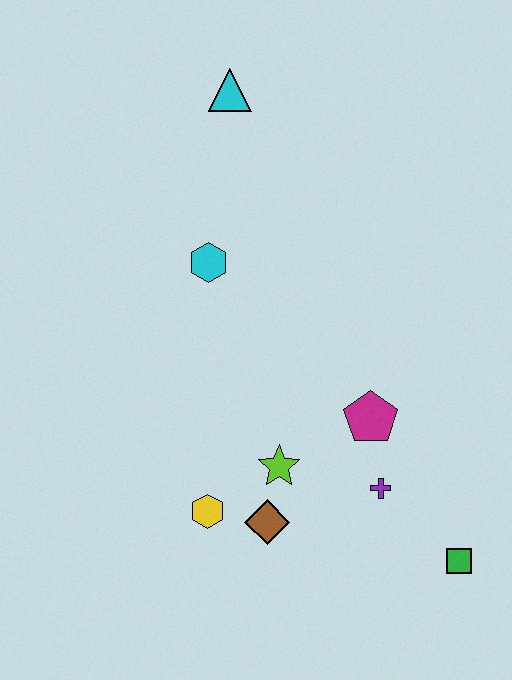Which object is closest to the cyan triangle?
The cyan hexagon is closest to the cyan triangle.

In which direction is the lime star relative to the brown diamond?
The lime star is above the brown diamond.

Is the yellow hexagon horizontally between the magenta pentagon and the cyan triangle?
No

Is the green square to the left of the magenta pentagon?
No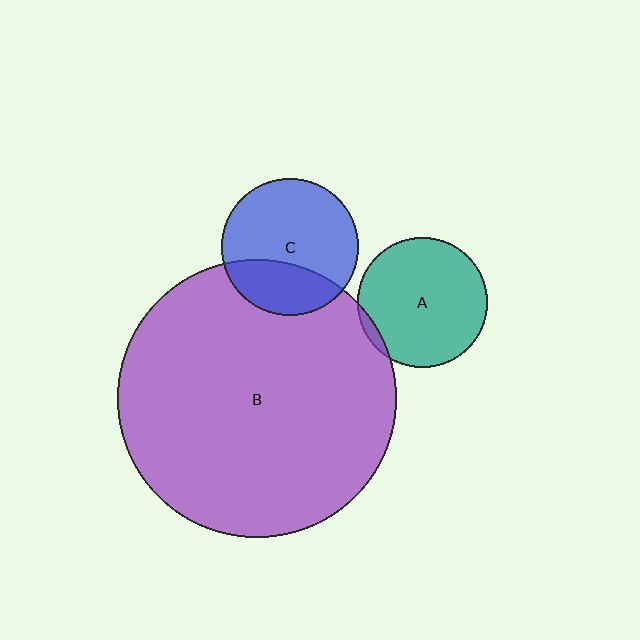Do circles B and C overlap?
Yes.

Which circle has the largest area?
Circle B (purple).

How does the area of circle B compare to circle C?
Approximately 4.2 times.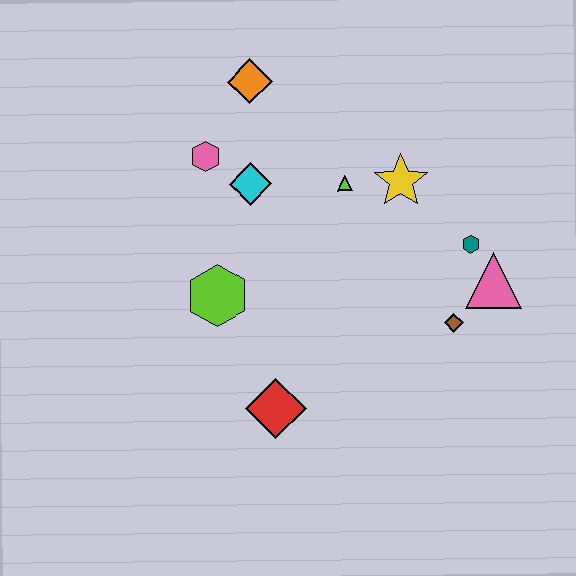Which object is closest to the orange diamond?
The pink hexagon is closest to the orange diamond.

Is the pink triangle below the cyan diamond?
Yes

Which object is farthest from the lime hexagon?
The pink triangle is farthest from the lime hexagon.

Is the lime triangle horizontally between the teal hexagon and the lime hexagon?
Yes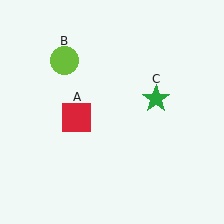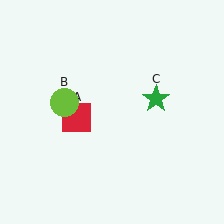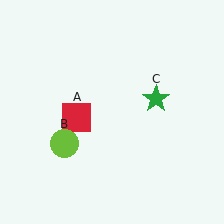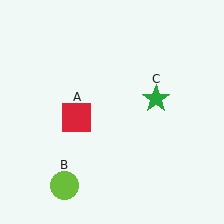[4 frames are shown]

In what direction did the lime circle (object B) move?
The lime circle (object B) moved down.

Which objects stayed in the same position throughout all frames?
Red square (object A) and green star (object C) remained stationary.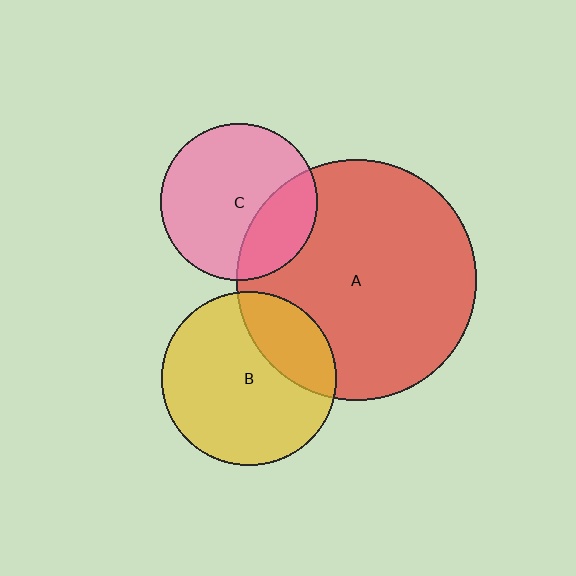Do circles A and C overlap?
Yes.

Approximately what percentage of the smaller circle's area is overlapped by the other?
Approximately 30%.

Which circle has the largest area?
Circle A (red).